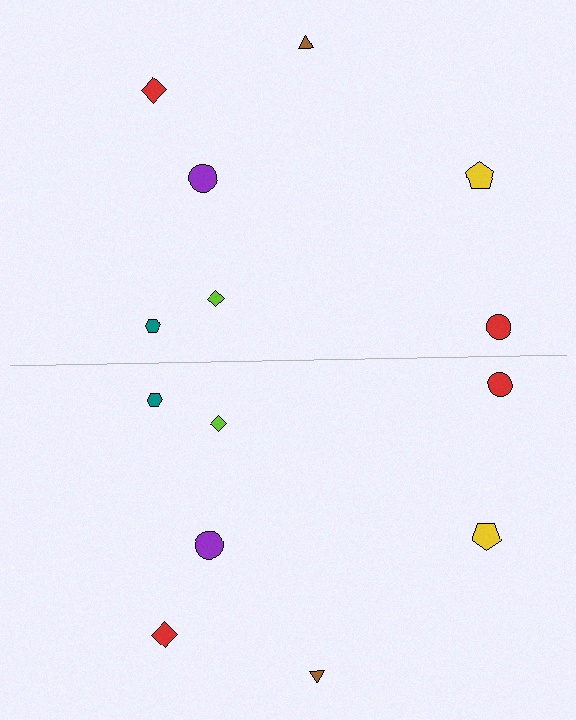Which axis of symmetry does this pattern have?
The pattern has a horizontal axis of symmetry running through the center of the image.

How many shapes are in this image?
There are 14 shapes in this image.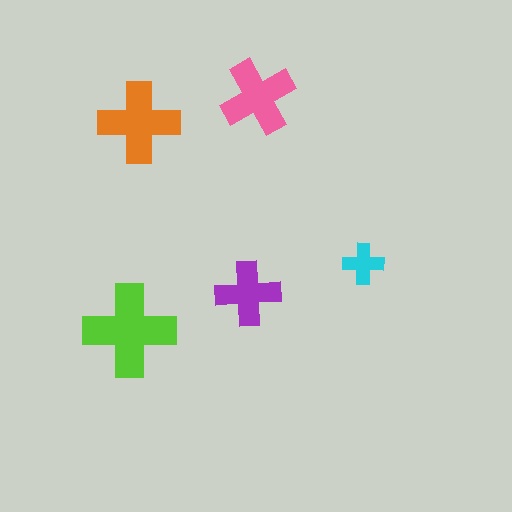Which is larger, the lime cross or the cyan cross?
The lime one.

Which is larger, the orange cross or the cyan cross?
The orange one.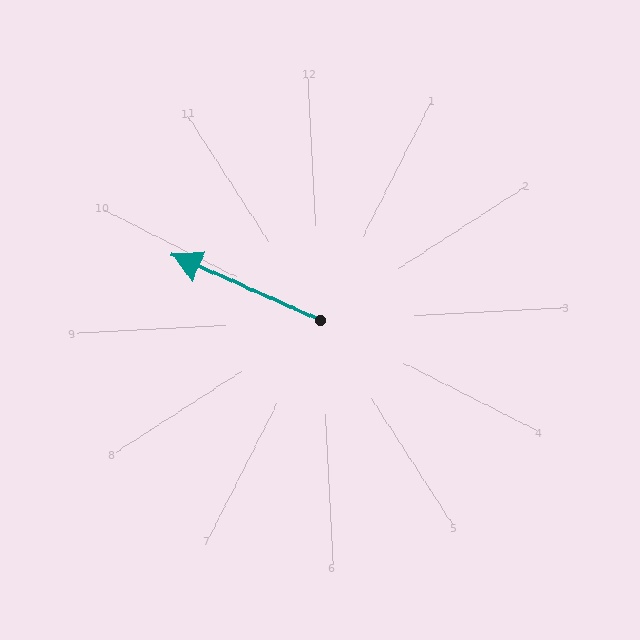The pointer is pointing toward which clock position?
Roughly 10 o'clock.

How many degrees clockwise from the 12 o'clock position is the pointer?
Approximately 297 degrees.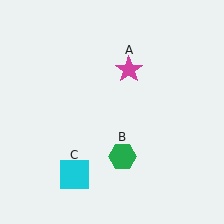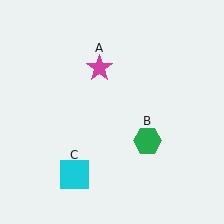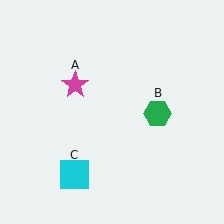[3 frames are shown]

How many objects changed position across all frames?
2 objects changed position: magenta star (object A), green hexagon (object B).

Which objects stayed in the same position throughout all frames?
Cyan square (object C) remained stationary.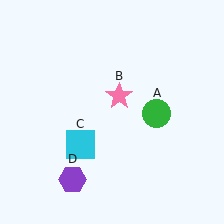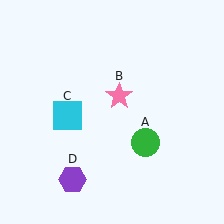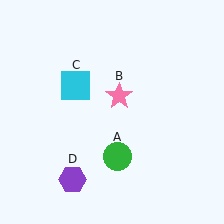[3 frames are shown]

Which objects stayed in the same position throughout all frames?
Pink star (object B) and purple hexagon (object D) remained stationary.